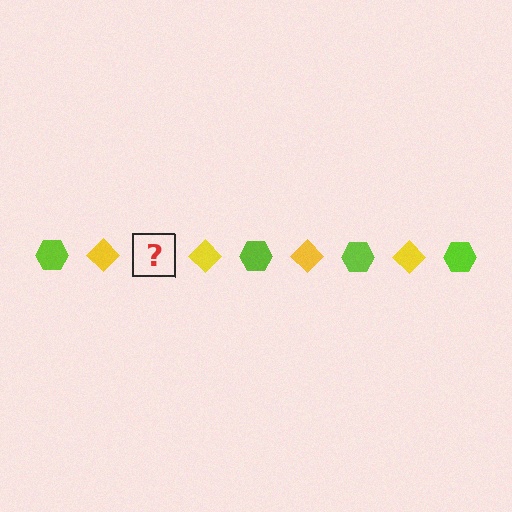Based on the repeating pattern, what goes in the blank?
The blank should be a lime hexagon.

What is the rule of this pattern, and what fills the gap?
The rule is that the pattern alternates between lime hexagon and yellow diamond. The gap should be filled with a lime hexagon.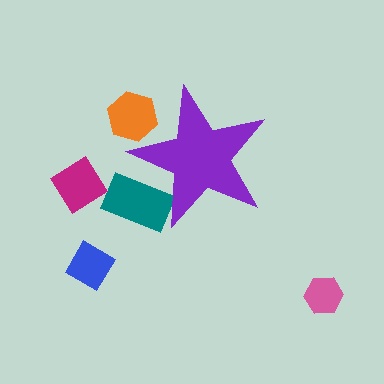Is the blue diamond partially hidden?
No, the blue diamond is fully visible.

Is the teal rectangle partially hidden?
Yes, the teal rectangle is partially hidden behind the purple star.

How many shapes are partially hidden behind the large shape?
2 shapes are partially hidden.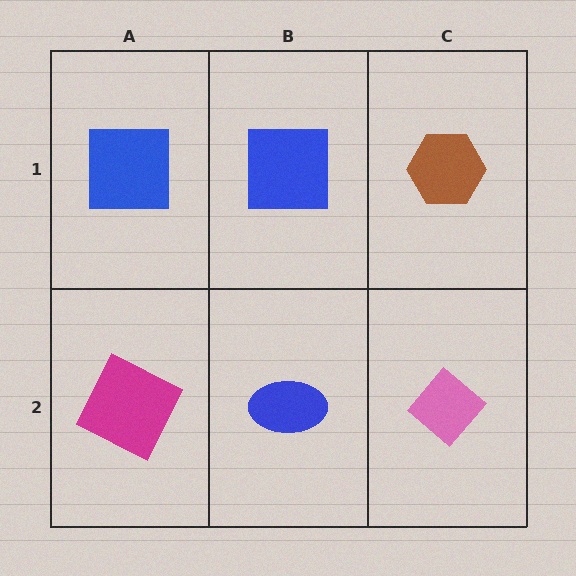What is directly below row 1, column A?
A magenta square.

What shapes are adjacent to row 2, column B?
A blue square (row 1, column B), a magenta square (row 2, column A), a pink diamond (row 2, column C).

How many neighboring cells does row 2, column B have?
3.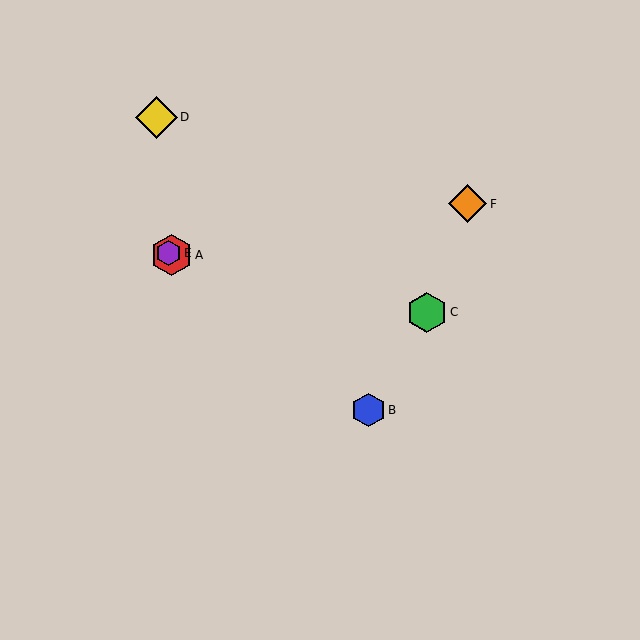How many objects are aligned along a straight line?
3 objects (A, B, E) are aligned along a straight line.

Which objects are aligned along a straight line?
Objects A, B, E are aligned along a straight line.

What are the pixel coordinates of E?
Object E is at (168, 253).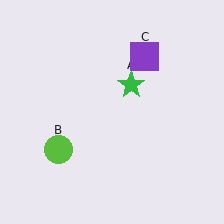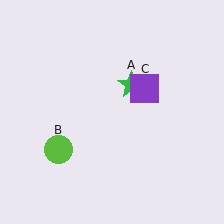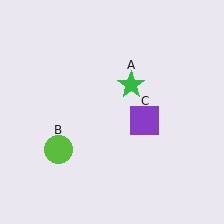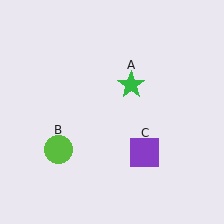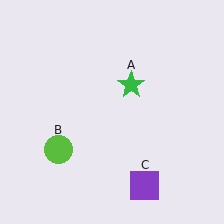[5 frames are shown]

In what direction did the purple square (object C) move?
The purple square (object C) moved down.